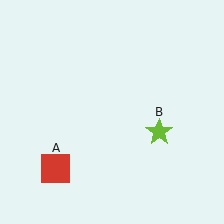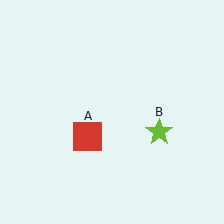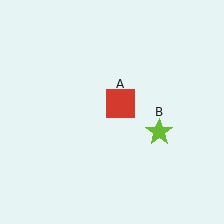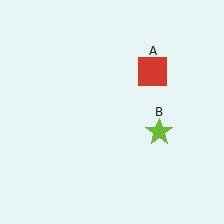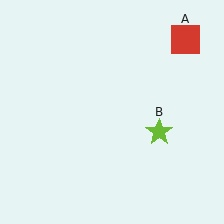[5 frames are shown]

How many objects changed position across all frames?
1 object changed position: red square (object A).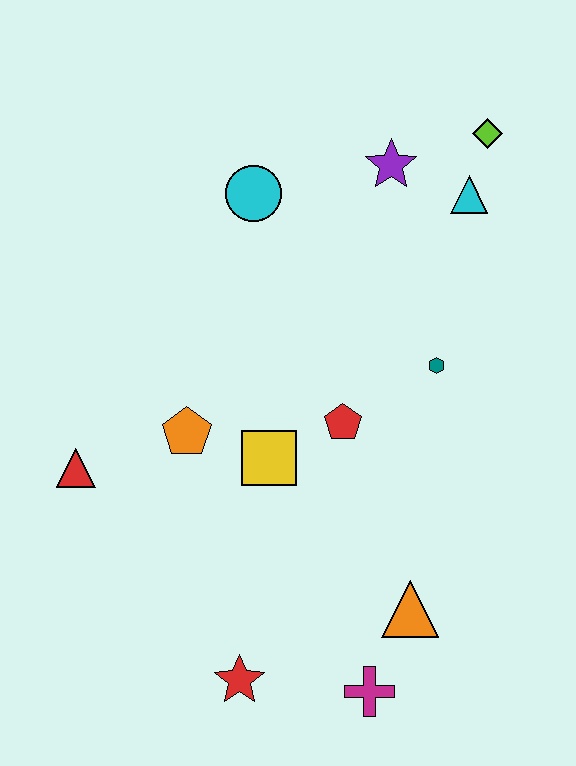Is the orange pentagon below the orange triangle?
No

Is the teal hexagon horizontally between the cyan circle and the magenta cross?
No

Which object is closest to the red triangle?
The orange pentagon is closest to the red triangle.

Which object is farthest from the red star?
The lime diamond is farthest from the red star.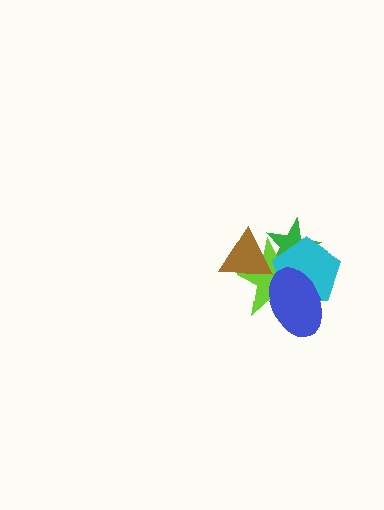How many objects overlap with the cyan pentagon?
3 objects overlap with the cyan pentagon.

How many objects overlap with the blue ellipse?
3 objects overlap with the blue ellipse.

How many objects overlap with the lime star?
4 objects overlap with the lime star.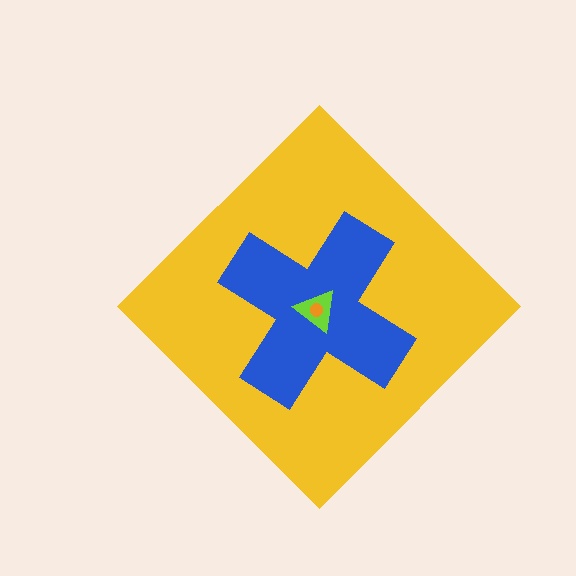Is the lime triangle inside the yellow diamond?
Yes.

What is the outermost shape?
The yellow diamond.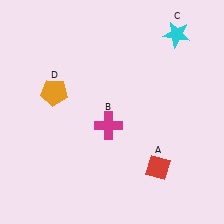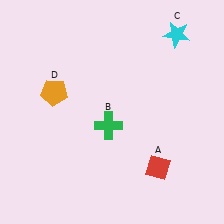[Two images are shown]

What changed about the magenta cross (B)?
In Image 1, B is magenta. In Image 2, it changed to green.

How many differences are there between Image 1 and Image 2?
There is 1 difference between the two images.